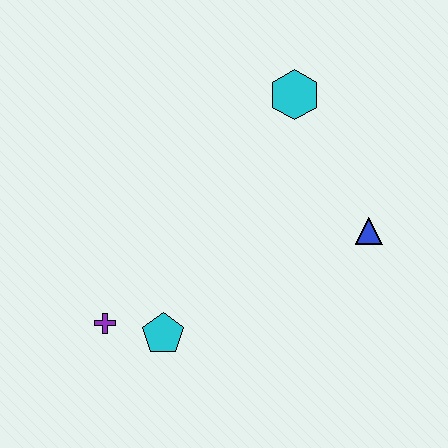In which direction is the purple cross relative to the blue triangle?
The purple cross is to the left of the blue triangle.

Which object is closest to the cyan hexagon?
The blue triangle is closest to the cyan hexagon.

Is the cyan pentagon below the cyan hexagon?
Yes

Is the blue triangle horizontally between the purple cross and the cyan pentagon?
No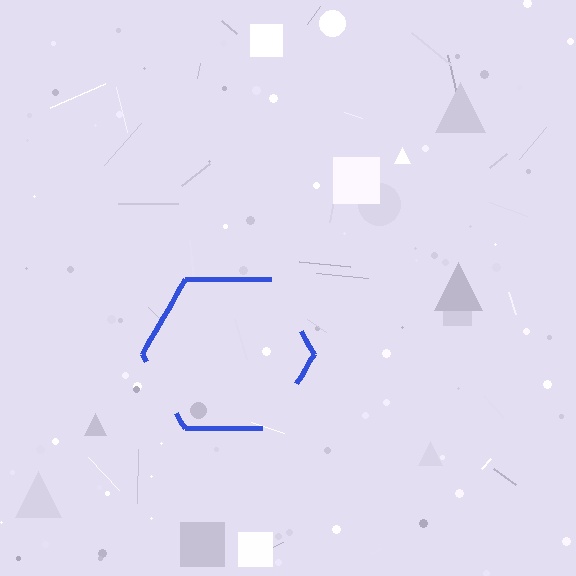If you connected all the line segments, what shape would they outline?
They would outline a hexagon.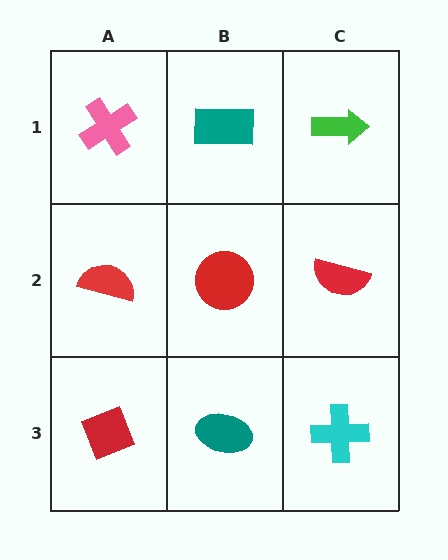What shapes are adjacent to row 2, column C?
A green arrow (row 1, column C), a cyan cross (row 3, column C), a red circle (row 2, column B).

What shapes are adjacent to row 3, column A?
A red semicircle (row 2, column A), a teal ellipse (row 3, column B).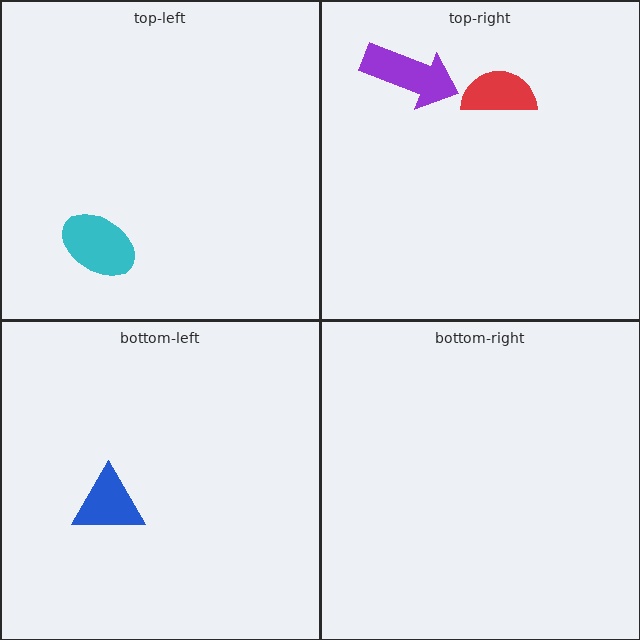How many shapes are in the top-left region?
1.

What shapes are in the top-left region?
The cyan ellipse.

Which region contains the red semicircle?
The top-right region.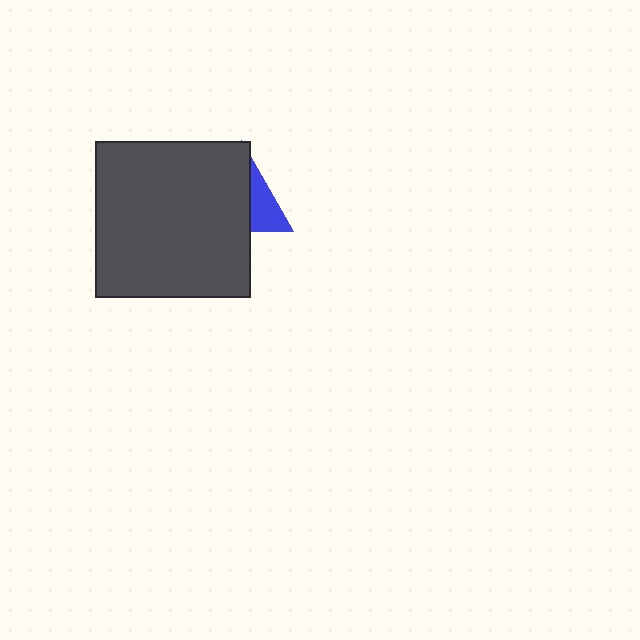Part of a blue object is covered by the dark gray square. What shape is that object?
It is a triangle.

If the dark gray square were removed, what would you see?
You would see the complete blue triangle.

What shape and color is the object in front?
The object in front is a dark gray square.